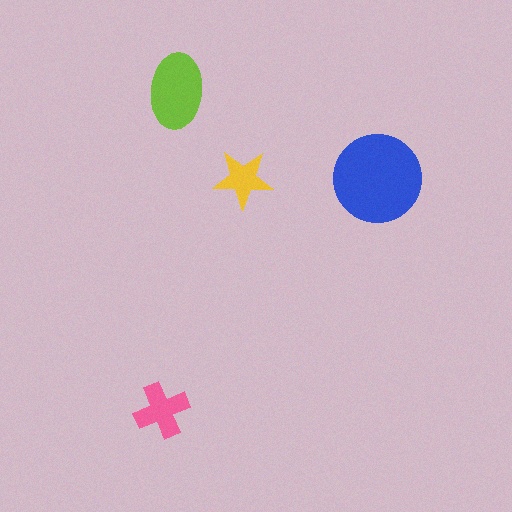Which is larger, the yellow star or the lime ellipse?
The lime ellipse.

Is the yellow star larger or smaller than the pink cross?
Smaller.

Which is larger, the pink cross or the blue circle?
The blue circle.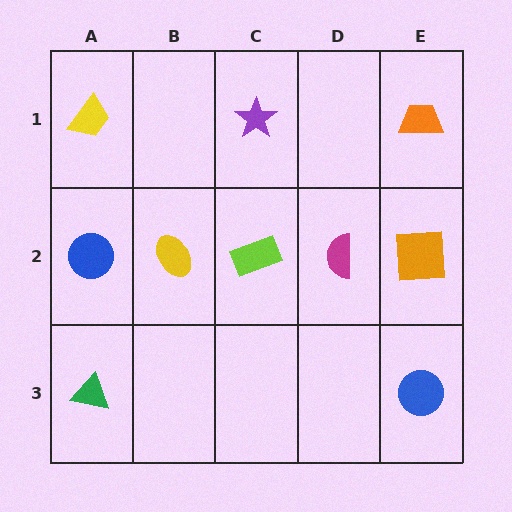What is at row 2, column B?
A yellow ellipse.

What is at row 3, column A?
A green triangle.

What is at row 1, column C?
A purple star.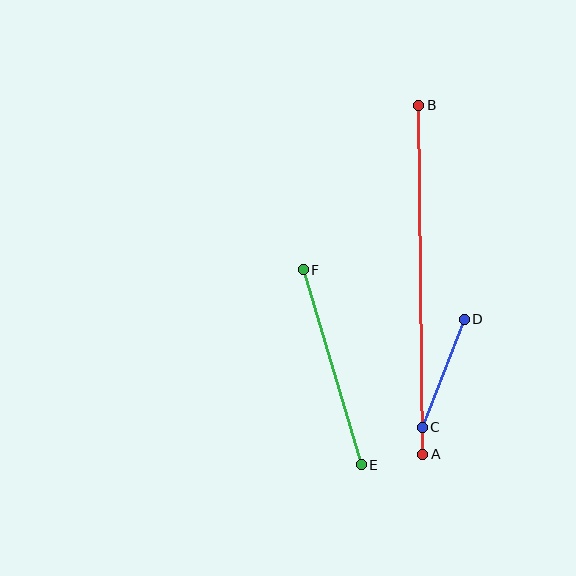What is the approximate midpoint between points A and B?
The midpoint is at approximately (421, 280) pixels.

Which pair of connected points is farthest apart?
Points A and B are farthest apart.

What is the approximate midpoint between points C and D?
The midpoint is at approximately (443, 373) pixels.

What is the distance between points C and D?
The distance is approximately 116 pixels.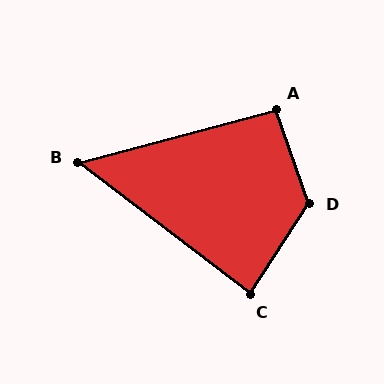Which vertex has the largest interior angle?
D, at approximately 128 degrees.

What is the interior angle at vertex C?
Approximately 86 degrees (approximately right).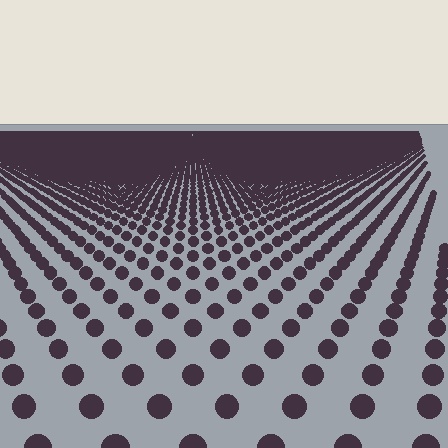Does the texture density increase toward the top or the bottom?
Density increases toward the top.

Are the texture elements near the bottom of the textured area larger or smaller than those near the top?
Larger. Near the bottom, elements are closer to the viewer and appear at a bigger on-screen size.